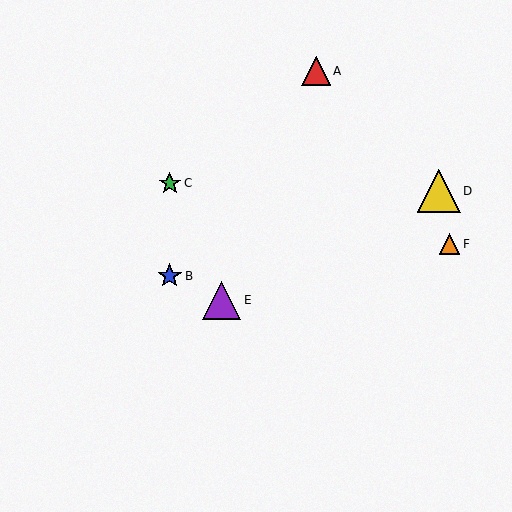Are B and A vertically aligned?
No, B is at x≈170 and A is at x≈316.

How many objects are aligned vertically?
2 objects (B, C) are aligned vertically.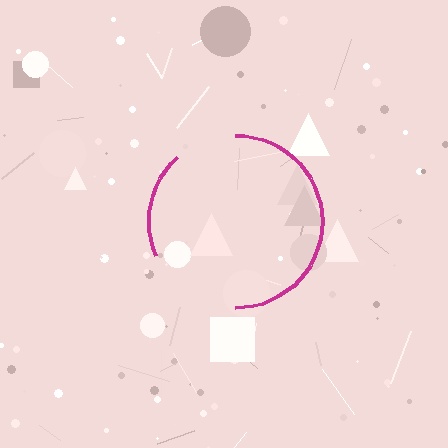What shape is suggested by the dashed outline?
The dashed outline suggests a circle.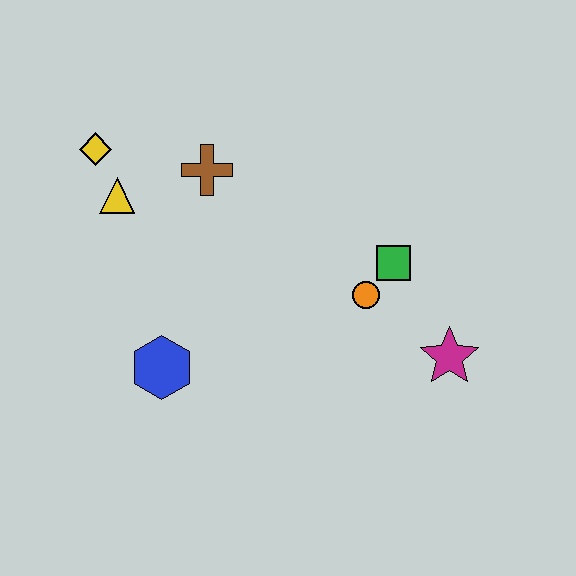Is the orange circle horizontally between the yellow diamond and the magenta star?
Yes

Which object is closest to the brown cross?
The yellow triangle is closest to the brown cross.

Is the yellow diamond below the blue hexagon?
No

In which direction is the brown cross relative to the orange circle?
The brown cross is to the left of the orange circle.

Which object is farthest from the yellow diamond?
The magenta star is farthest from the yellow diamond.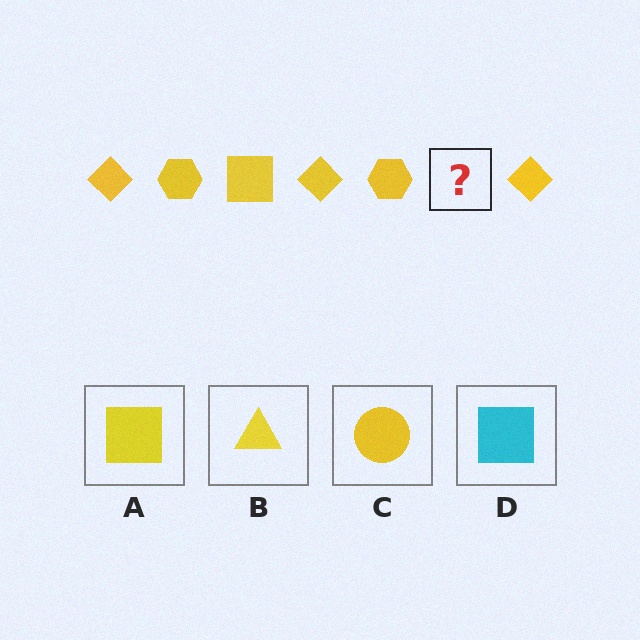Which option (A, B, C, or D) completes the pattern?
A.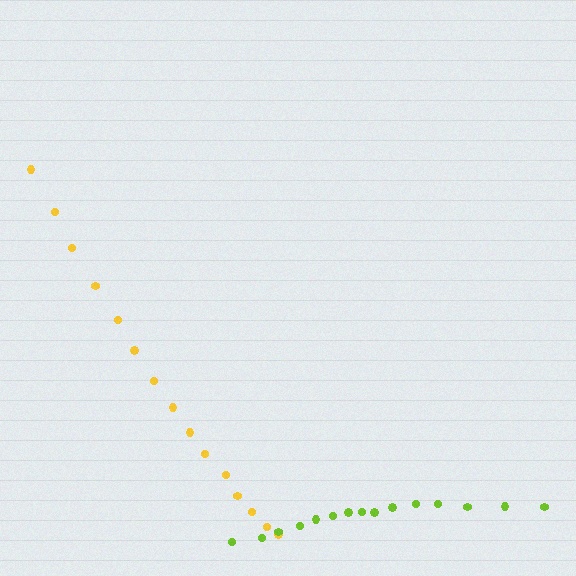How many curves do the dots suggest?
There are 2 distinct paths.